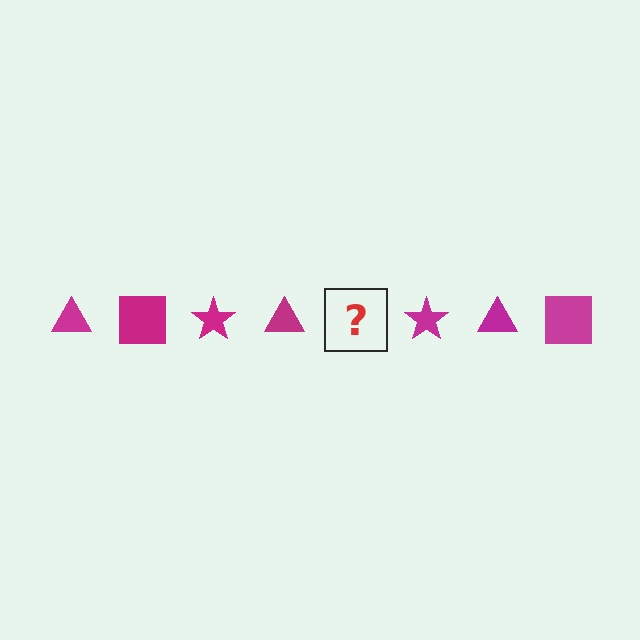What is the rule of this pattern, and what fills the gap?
The rule is that the pattern cycles through triangle, square, star shapes in magenta. The gap should be filled with a magenta square.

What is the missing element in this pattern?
The missing element is a magenta square.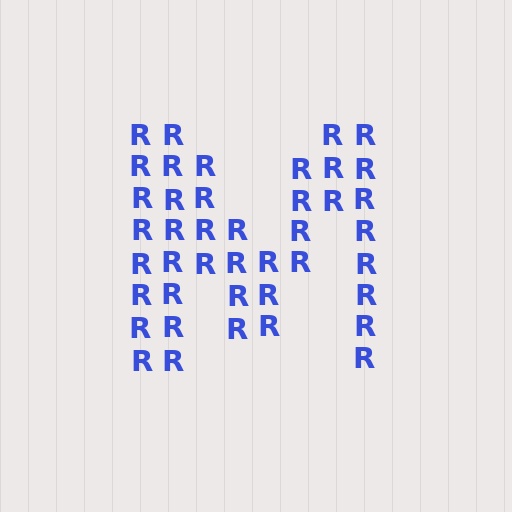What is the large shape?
The large shape is the letter M.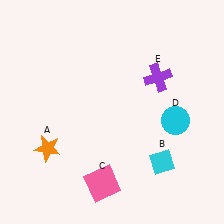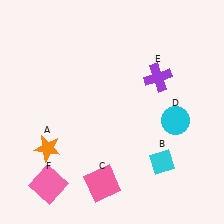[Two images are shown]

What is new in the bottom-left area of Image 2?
A pink square (F) was added in the bottom-left area of Image 2.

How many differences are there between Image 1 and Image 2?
There is 1 difference between the two images.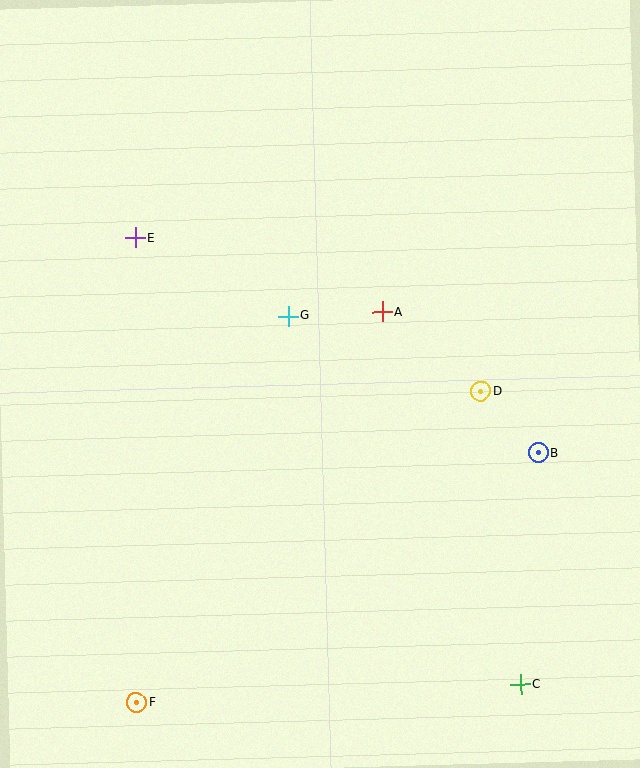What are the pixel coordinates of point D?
Point D is at (481, 391).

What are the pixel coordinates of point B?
Point B is at (538, 453).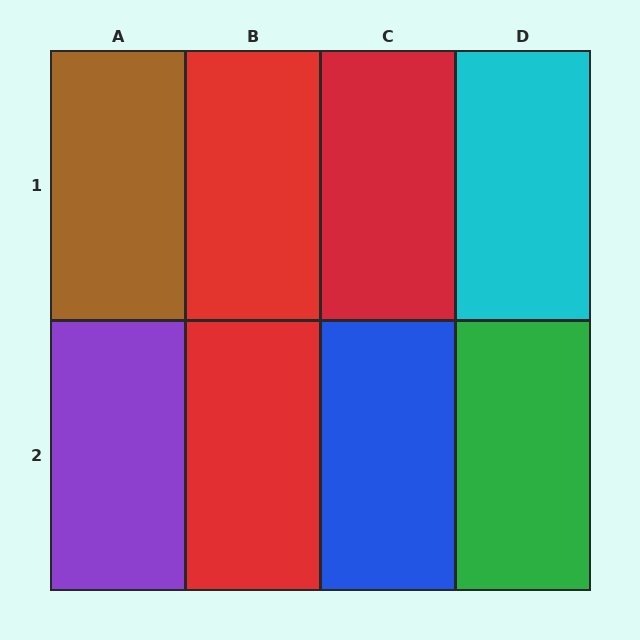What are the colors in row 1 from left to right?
Brown, red, red, cyan.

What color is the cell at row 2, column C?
Blue.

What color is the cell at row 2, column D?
Green.